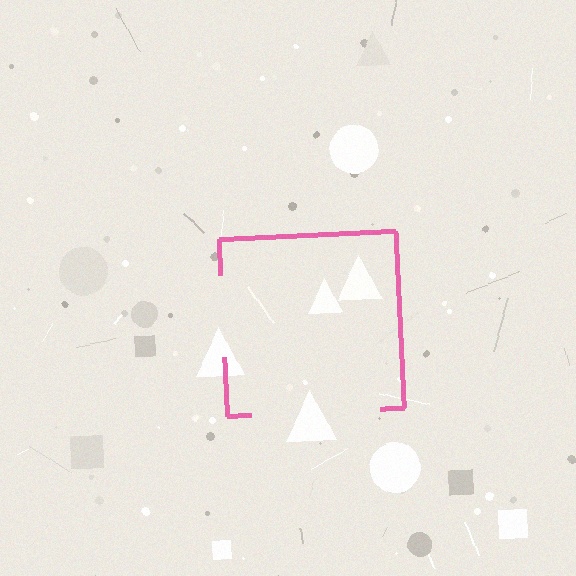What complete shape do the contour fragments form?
The contour fragments form a square.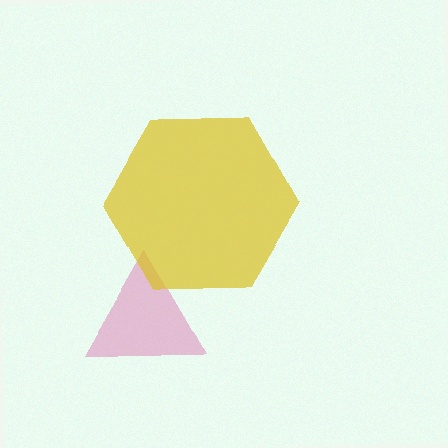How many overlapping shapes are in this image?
There are 2 overlapping shapes in the image.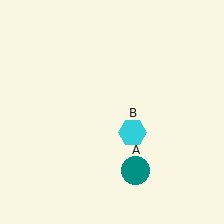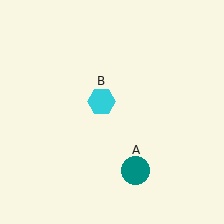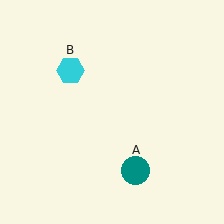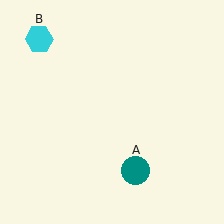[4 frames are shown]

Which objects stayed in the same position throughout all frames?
Teal circle (object A) remained stationary.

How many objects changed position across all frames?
1 object changed position: cyan hexagon (object B).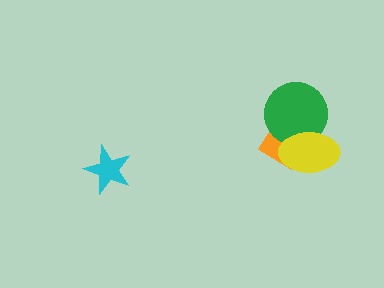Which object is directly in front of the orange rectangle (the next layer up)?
The green circle is directly in front of the orange rectangle.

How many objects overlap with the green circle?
2 objects overlap with the green circle.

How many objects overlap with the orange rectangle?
2 objects overlap with the orange rectangle.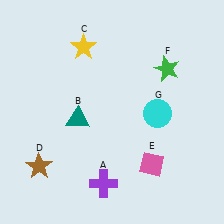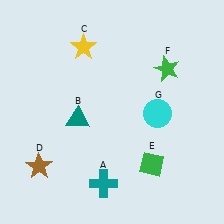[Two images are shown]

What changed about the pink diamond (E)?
In Image 1, E is pink. In Image 2, it changed to green.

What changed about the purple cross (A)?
In Image 1, A is purple. In Image 2, it changed to teal.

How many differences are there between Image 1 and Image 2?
There are 2 differences between the two images.